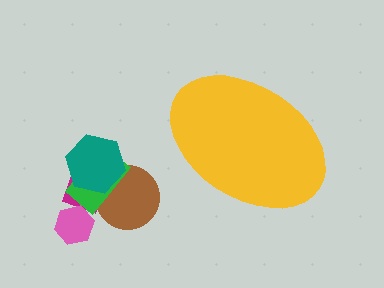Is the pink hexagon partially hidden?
No, the pink hexagon is fully visible.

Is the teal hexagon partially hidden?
No, the teal hexagon is fully visible.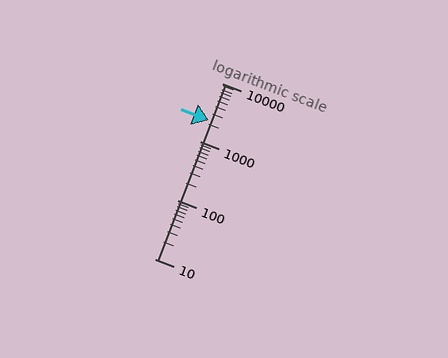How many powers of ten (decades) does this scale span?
The scale spans 3 decades, from 10 to 10000.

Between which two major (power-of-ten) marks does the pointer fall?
The pointer is between 1000 and 10000.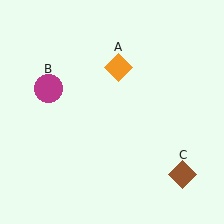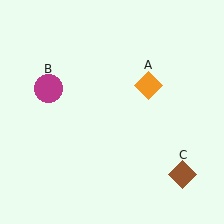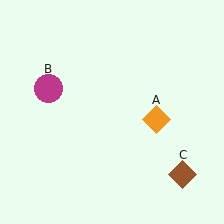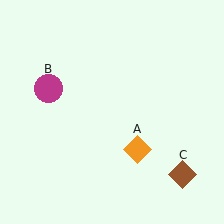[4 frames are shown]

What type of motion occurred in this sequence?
The orange diamond (object A) rotated clockwise around the center of the scene.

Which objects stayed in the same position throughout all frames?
Magenta circle (object B) and brown diamond (object C) remained stationary.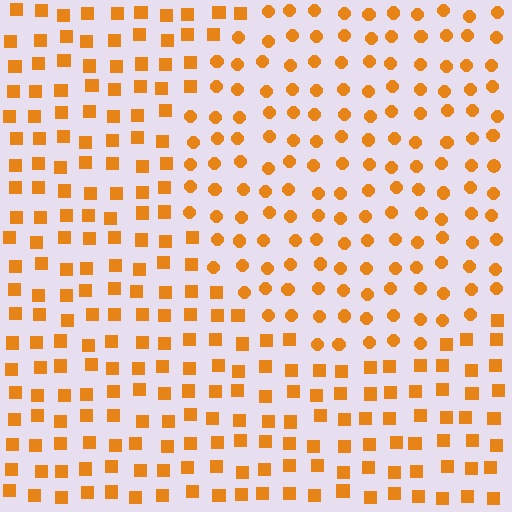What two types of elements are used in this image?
The image uses circles inside the circle region and squares outside it.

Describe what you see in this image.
The image is filled with small orange elements arranged in a uniform grid. A circle-shaped region contains circles, while the surrounding area contains squares. The boundary is defined purely by the change in element shape.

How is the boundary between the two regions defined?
The boundary is defined by a change in element shape: circles inside vs. squares outside. All elements share the same color and spacing.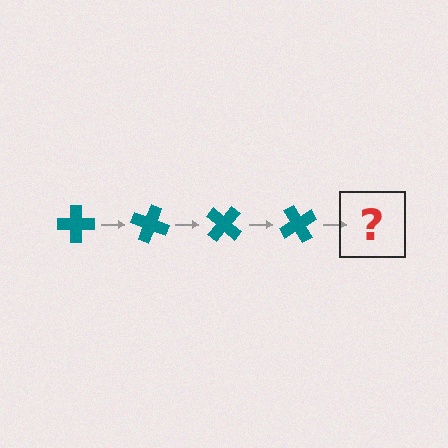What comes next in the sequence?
The next element should be a teal cross rotated 80 degrees.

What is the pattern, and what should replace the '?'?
The pattern is that the cross rotates 20 degrees each step. The '?' should be a teal cross rotated 80 degrees.